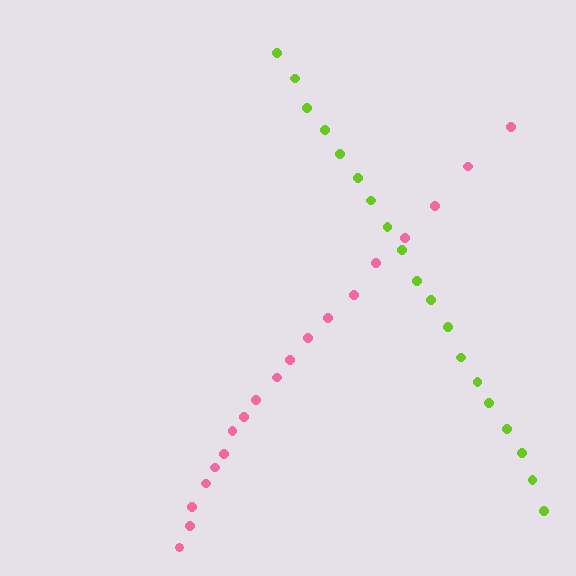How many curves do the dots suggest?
There are 2 distinct paths.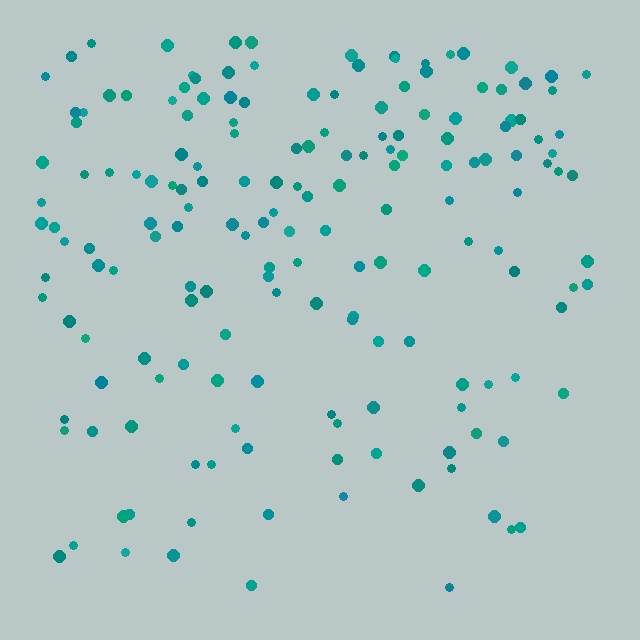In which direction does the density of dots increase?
From bottom to top, with the top side densest.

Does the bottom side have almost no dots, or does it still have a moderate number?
Still a moderate number, just noticeably fewer than the top.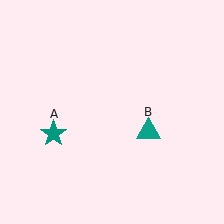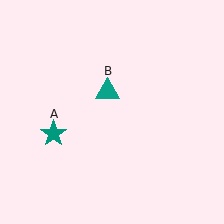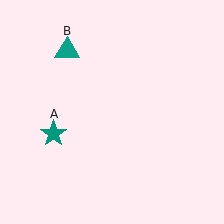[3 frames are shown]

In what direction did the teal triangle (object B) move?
The teal triangle (object B) moved up and to the left.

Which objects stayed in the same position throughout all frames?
Teal star (object A) remained stationary.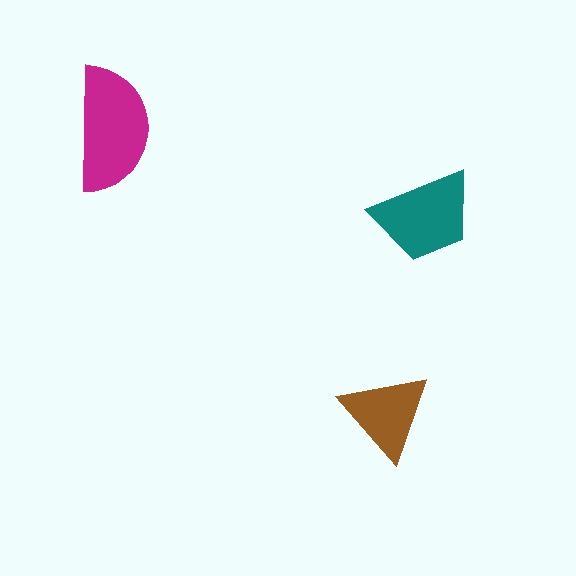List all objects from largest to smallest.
The magenta semicircle, the teal trapezoid, the brown triangle.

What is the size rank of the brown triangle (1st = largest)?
3rd.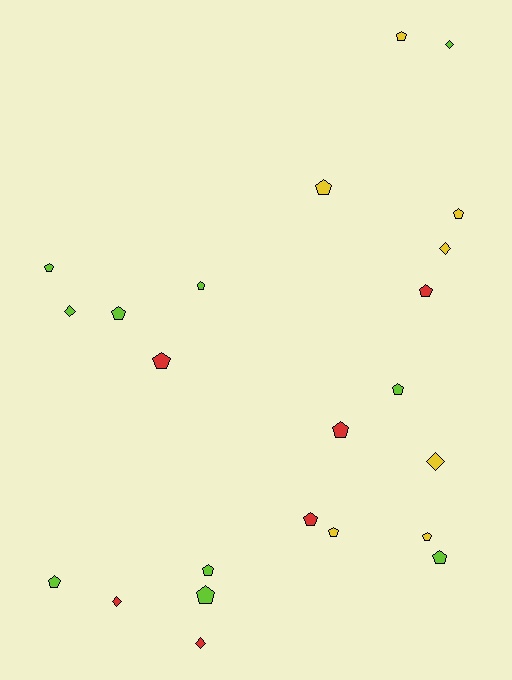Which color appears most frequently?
Lime, with 10 objects.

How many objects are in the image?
There are 23 objects.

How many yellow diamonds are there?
There are 2 yellow diamonds.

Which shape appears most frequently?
Pentagon, with 17 objects.